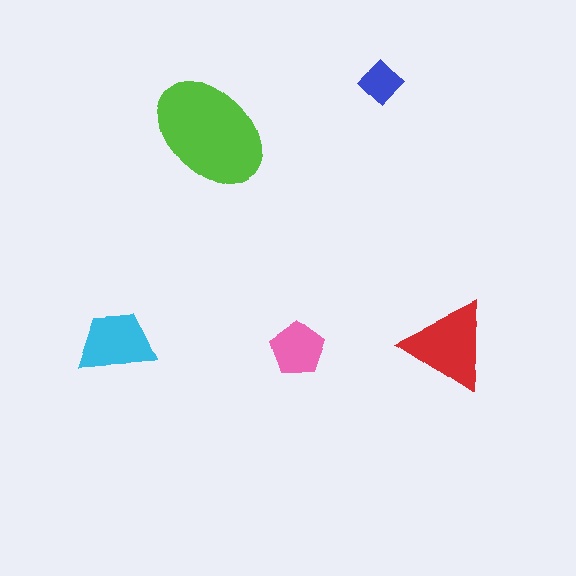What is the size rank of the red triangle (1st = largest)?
2nd.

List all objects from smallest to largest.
The blue diamond, the pink pentagon, the cyan trapezoid, the red triangle, the lime ellipse.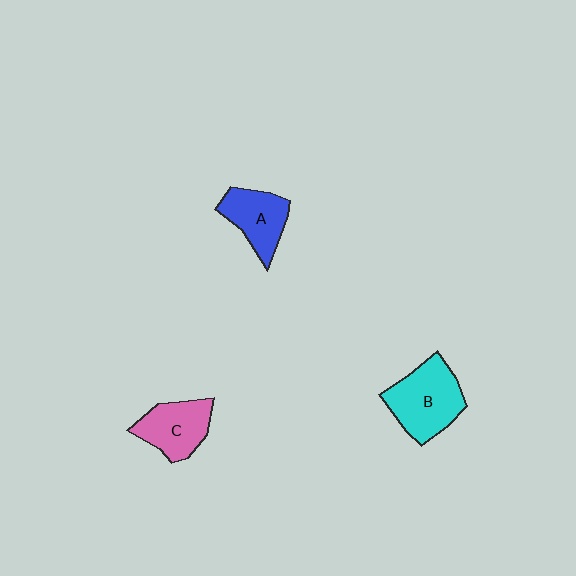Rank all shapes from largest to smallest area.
From largest to smallest: B (cyan), C (pink), A (blue).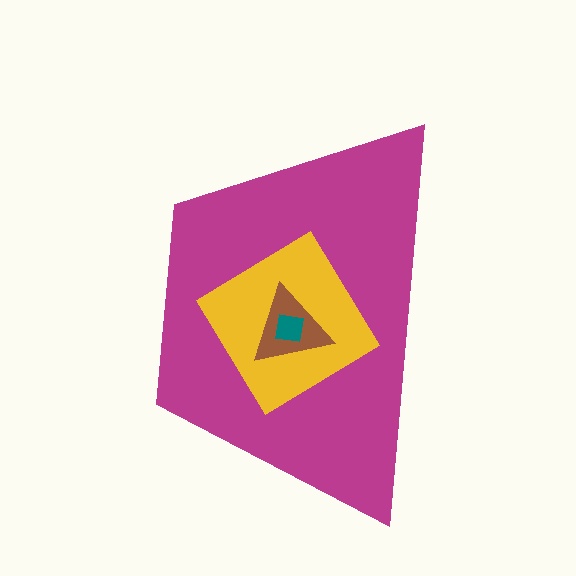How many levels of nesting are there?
4.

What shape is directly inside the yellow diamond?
The brown triangle.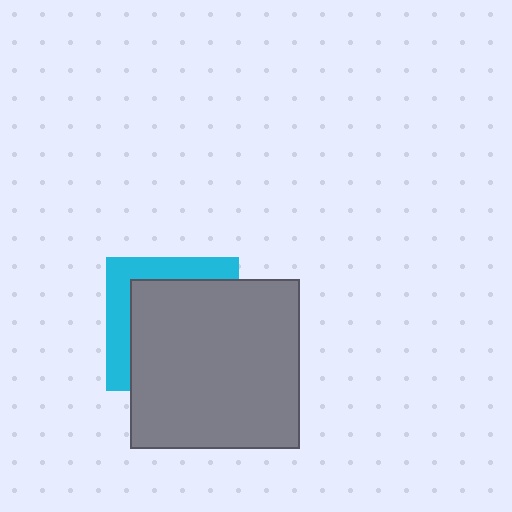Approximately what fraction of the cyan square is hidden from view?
Roughly 69% of the cyan square is hidden behind the gray square.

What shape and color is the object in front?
The object in front is a gray square.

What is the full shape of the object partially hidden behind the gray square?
The partially hidden object is a cyan square.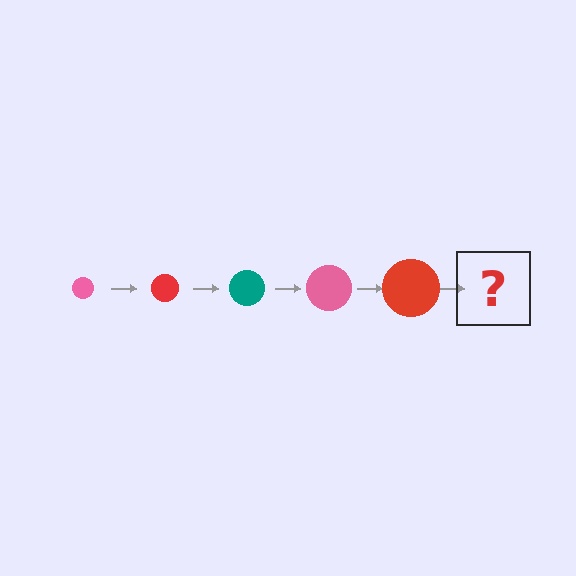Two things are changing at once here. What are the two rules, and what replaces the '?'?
The two rules are that the circle grows larger each step and the color cycles through pink, red, and teal. The '?' should be a teal circle, larger than the previous one.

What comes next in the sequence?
The next element should be a teal circle, larger than the previous one.